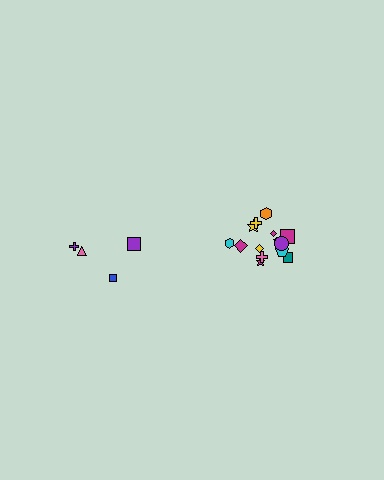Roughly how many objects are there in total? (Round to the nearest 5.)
Roughly 20 objects in total.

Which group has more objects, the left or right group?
The right group.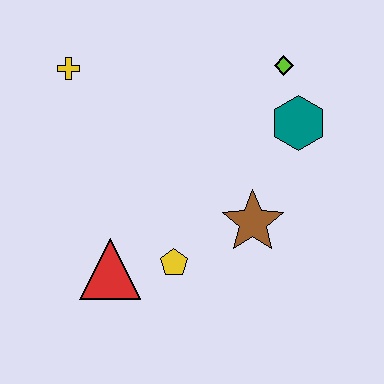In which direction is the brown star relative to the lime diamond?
The brown star is below the lime diamond.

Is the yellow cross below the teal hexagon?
No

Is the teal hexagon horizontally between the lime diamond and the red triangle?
No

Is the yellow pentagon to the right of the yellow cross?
Yes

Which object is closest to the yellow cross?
The red triangle is closest to the yellow cross.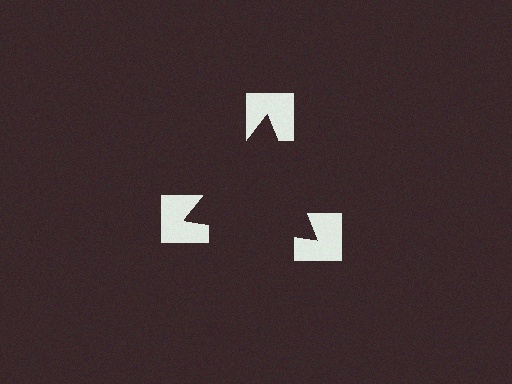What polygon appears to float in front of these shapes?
An illusory triangle — its edges are inferred from the aligned wedge cuts in the notched squares, not physically drawn.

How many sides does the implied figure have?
3 sides.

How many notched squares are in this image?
There are 3 — one at each vertex of the illusory triangle.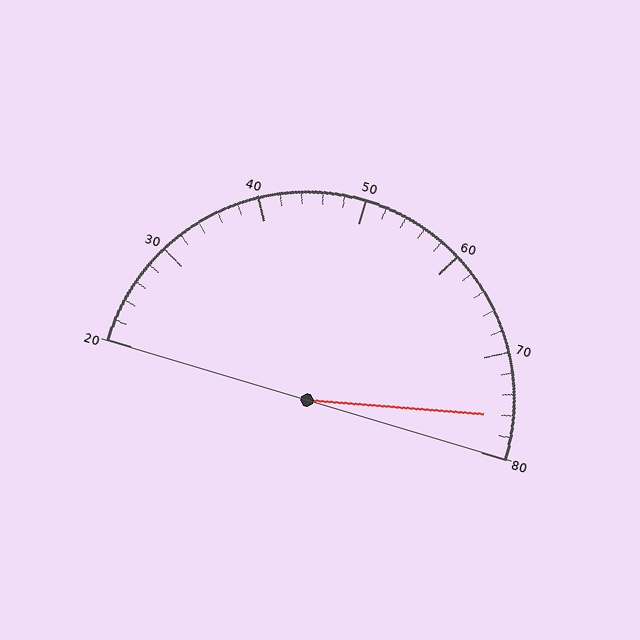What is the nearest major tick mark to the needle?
The nearest major tick mark is 80.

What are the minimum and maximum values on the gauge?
The gauge ranges from 20 to 80.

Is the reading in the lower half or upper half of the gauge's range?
The reading is in the upper half of the range (20 to 80).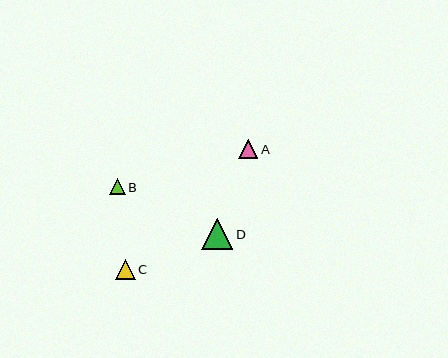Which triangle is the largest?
Triangle D is the largest with a size of approximately 31 pixels.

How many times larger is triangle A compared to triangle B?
Triangle A is approximately 1.2 times the size of triangle B.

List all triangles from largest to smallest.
From largest to smallest: D, C, A, B.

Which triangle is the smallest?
Triangle B is the smallest with a size of approximately 16 pixels.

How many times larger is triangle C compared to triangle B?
Triangle C is approximately 1.2 times the size of triangle B.